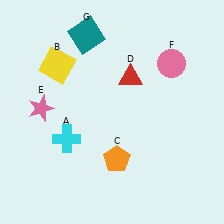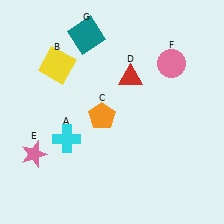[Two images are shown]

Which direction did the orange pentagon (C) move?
The orange pentagon (C) moved up.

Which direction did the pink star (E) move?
The pink star (E) moved down.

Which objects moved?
The objects that moved are: the orange pentagon (C), the pink star (E).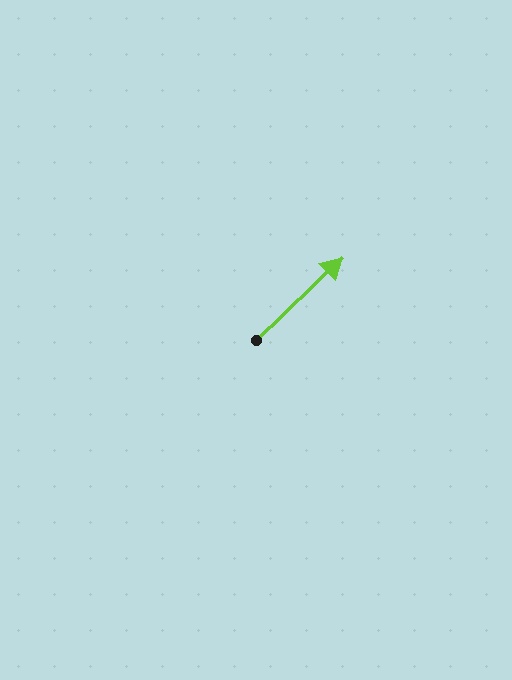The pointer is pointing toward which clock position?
Roughly 2 o'clock.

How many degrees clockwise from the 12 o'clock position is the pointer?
Approximately 46 degrees.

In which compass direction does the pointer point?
Northeast.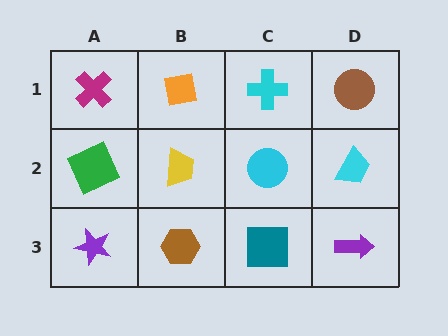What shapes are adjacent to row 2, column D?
A brown circle (row 1, column D), a purple arrow (row 3, column D), a cyan circle (row 2, column C).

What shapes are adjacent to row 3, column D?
A cyan trapezoid (row 2, column D), a teal square (row 3, column C).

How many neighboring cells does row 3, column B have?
3.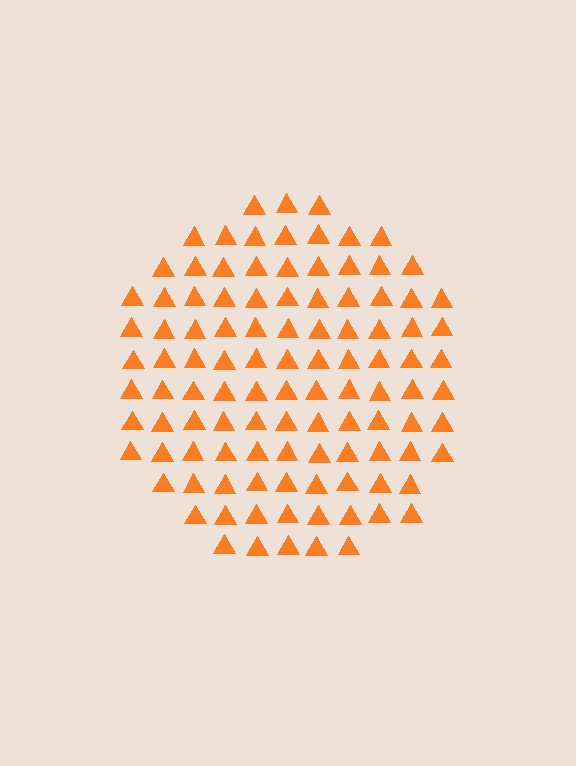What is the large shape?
The large shape is a circle.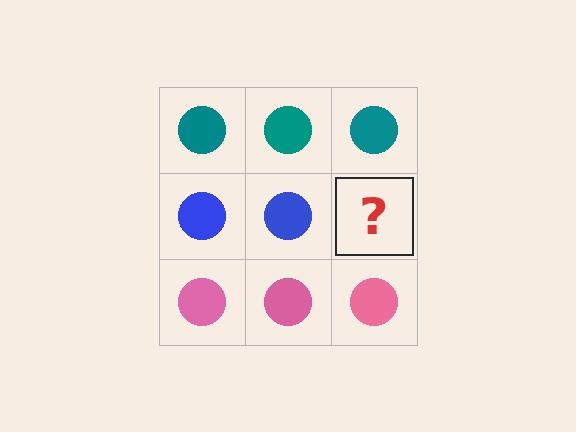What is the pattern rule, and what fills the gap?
The rule is that each row has a consistent color. The gap should be filled with a blue circle.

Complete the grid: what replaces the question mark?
The question mark should be replaced with a blue circle.